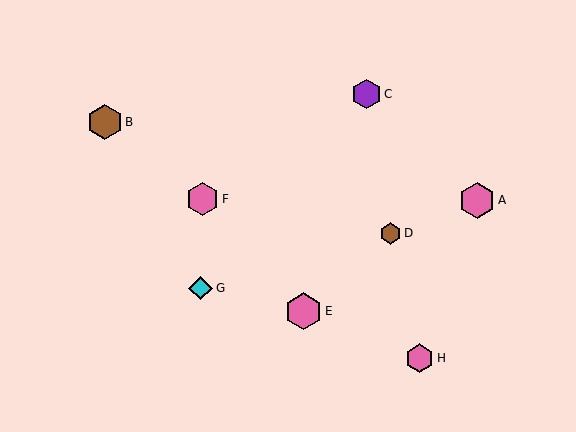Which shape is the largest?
The pink hexagon (labeled E) is the largest.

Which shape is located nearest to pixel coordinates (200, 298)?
The cyan diamond (labeled G) at (201, 288) is nearest to that location.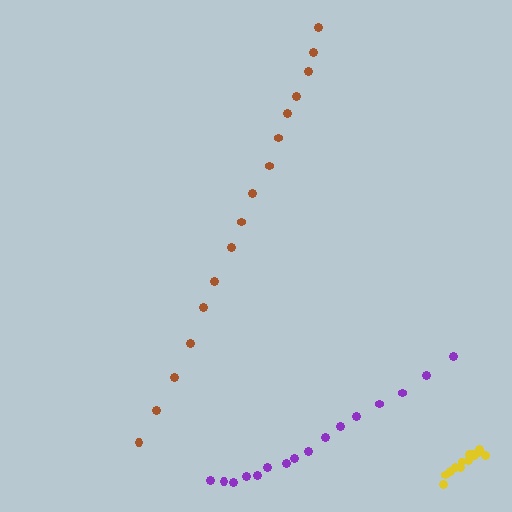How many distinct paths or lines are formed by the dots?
There are 3 distinct paths.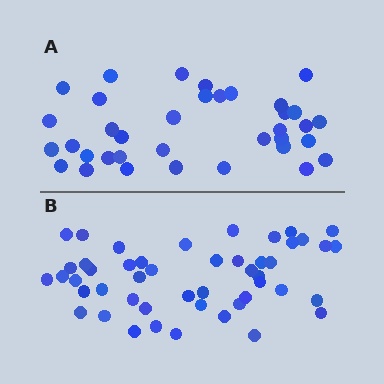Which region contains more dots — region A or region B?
Region B (the bottom region) has more dots.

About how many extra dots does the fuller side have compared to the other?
Region B has roughly 12 or so more dots than region A.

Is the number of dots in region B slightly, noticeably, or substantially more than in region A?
Region B has noticeably more, but not dramatically so. The ratio is roughly 1.3 to 1.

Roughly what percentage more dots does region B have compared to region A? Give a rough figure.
About 35% more.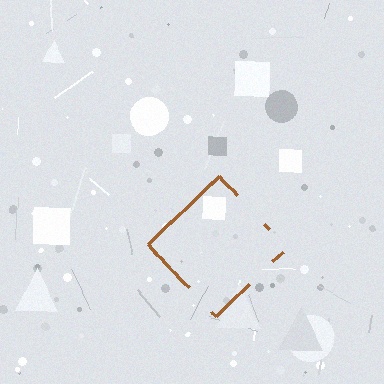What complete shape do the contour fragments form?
The contour fragments form a diamond.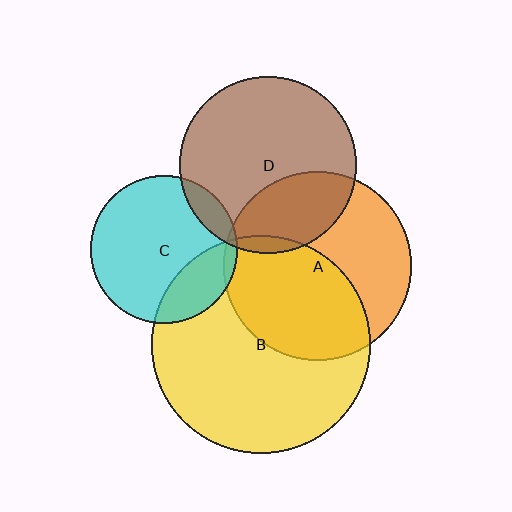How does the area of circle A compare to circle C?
Approximately 1.6 times.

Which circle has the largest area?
Circle B (yellow).